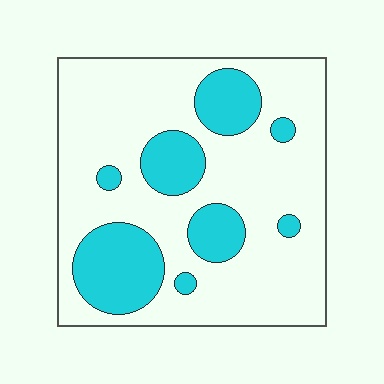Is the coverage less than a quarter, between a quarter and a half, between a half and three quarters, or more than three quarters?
Between a quarter and a half.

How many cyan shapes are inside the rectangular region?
8.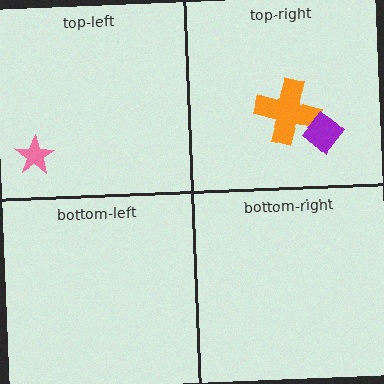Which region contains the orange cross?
The top-right region.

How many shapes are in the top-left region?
1.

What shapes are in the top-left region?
The pink star.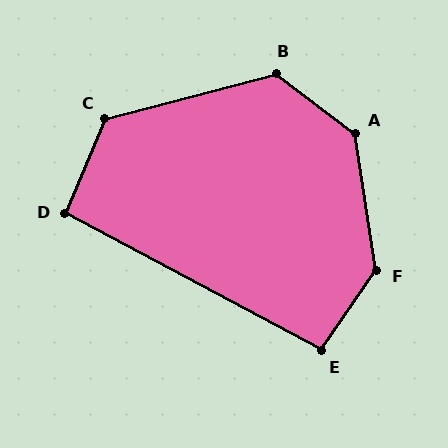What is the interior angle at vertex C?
Approximately 127 degrees (obtuse).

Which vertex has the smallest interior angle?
D, at approximately 96 degrees.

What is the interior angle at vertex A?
Approximately 136 degrees (obtuse).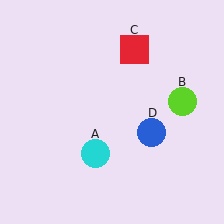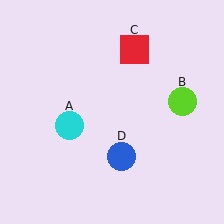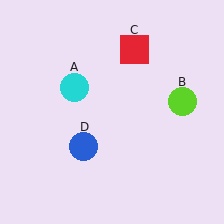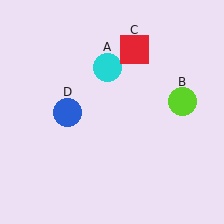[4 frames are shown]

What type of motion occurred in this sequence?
The cyan circle (object A), blue circle (object D) rotated clockwise around the center of the scene.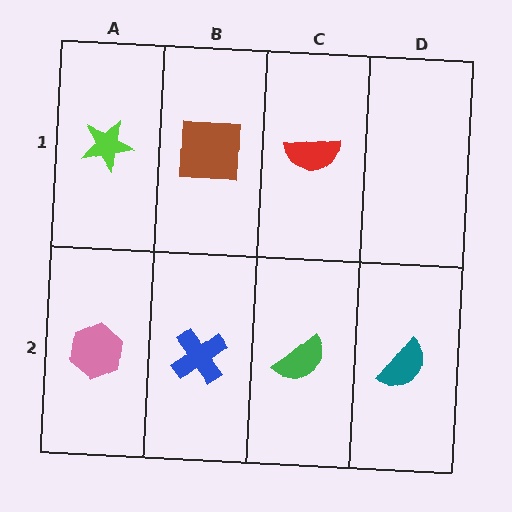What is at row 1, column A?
A lime star.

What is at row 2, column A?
A pink hexagon.